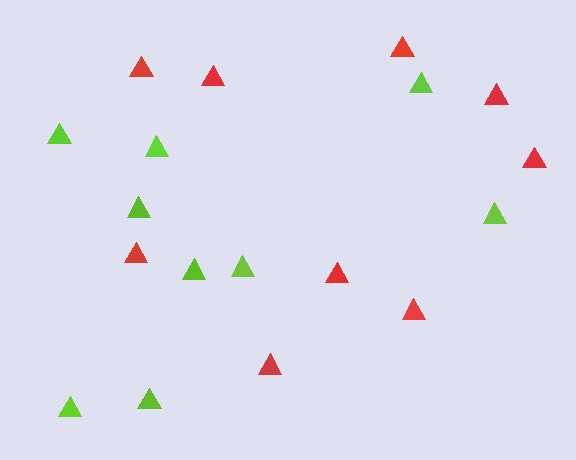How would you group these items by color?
There are 2 groups: one group of lime triangles (9) and one group of red triangles (9).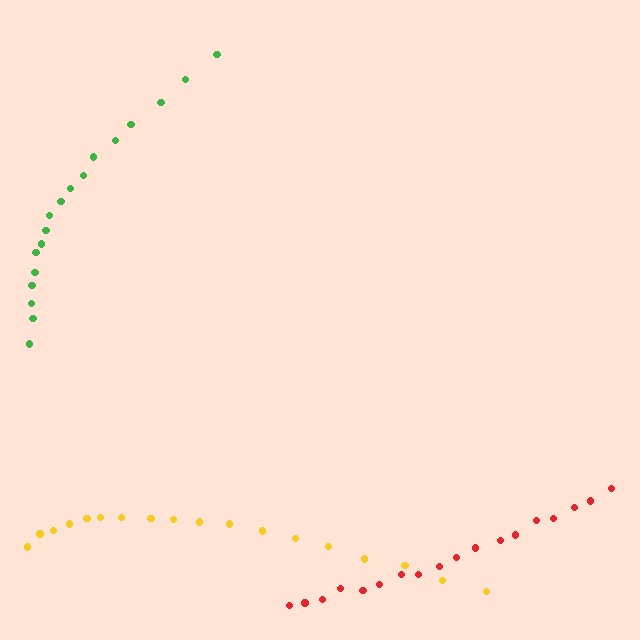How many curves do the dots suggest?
There are 3 distinct paths.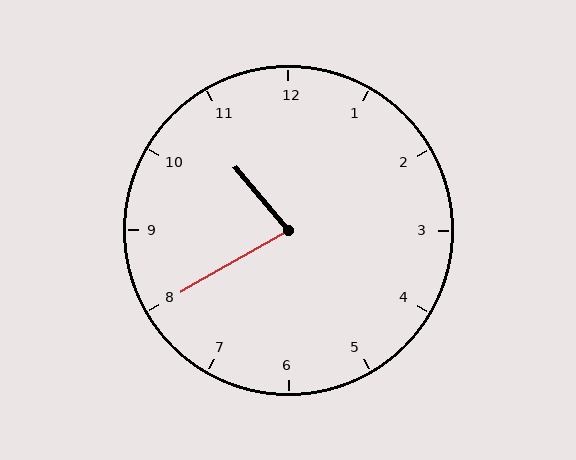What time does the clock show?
10:40.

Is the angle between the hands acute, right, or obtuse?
It is acute.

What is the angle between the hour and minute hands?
Approximately 80 degrees.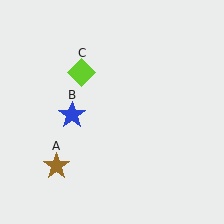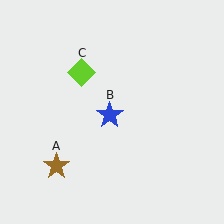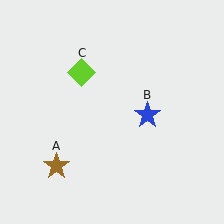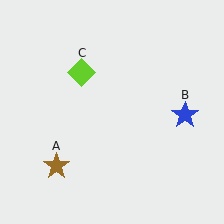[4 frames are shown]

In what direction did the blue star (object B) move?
The blue star (object B) moved right.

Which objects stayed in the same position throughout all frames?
Brown star (object A) and lime diamond (object C) remained stationary.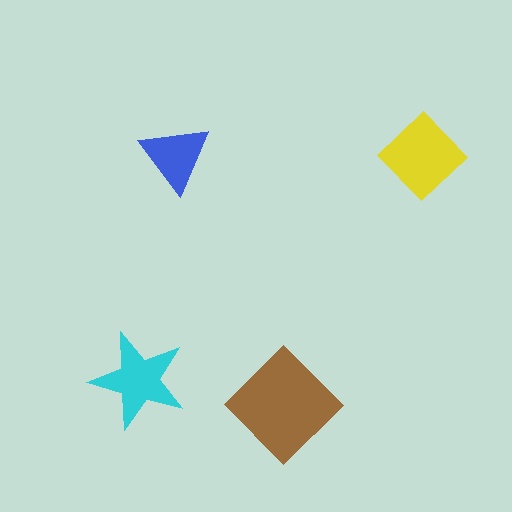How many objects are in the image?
There are 4 objects in the image.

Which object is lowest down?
The brown diamond is bottommost.